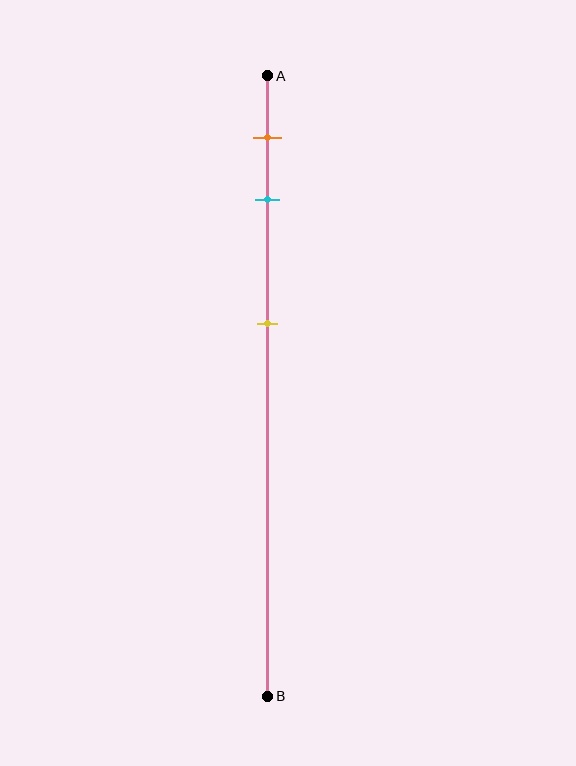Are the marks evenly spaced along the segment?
No, the marks are not evenly spaced.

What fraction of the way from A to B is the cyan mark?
The cyan mark is approximately 20% (0.2) of the way from A to B.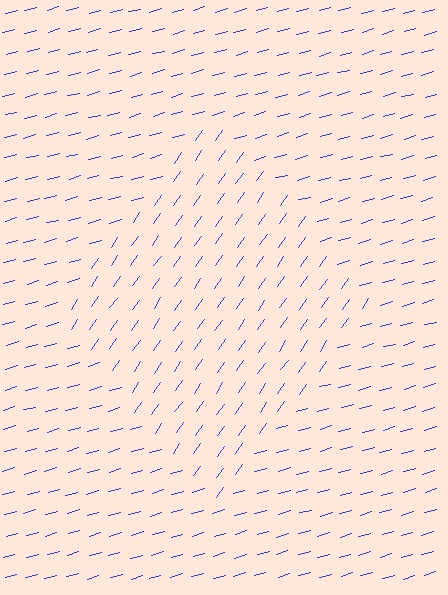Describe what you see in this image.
The image is filled with small blue line segments. A diamond region in the image has lines oriented differently from the surrounding lines, creating a visible texture boundary.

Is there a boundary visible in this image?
Yes, there is a texture boundary formed by a change in line orientation.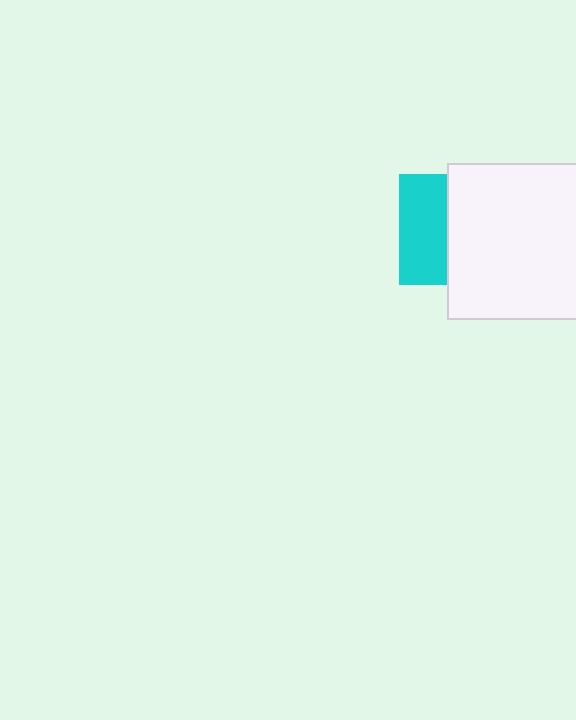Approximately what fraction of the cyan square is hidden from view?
Roughly 56% of the cyan square is hidden behind the white square.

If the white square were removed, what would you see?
You would see the complete cyan square.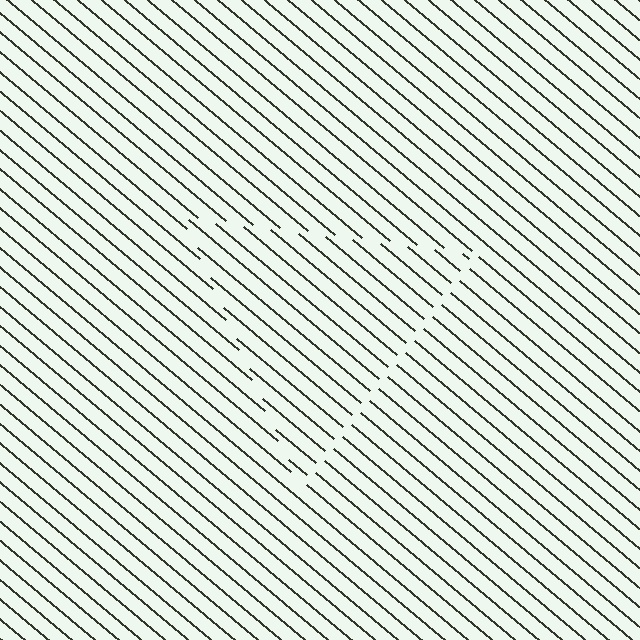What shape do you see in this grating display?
An illusory triangle. The interior of the shape contains the same grating, shifted by half a period — the contour is defined by the phase discontinuity where line-ends from the inner and outer gratings abut.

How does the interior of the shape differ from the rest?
The interior of the shape contains the same grating, shifted by half a period — the contour is defined by the phase discontinuity where line-ends from the inner and outer gratings abut.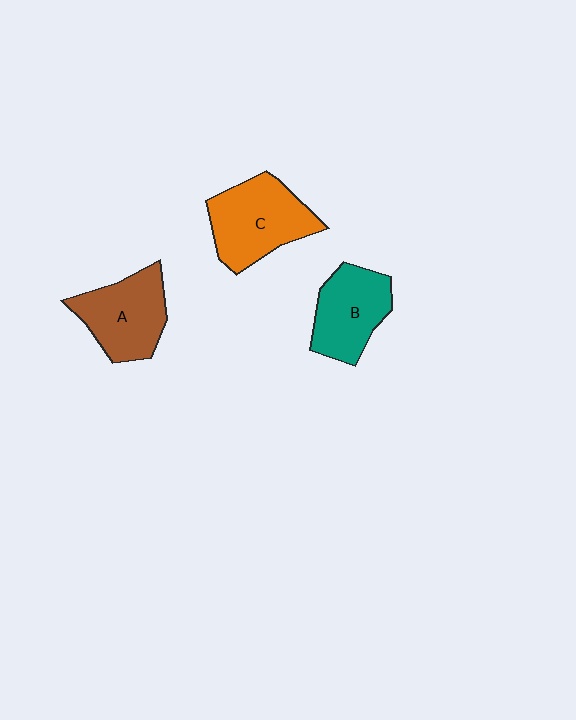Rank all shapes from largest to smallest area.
From largest to smallest: C (orange), A (brown), B (teal).